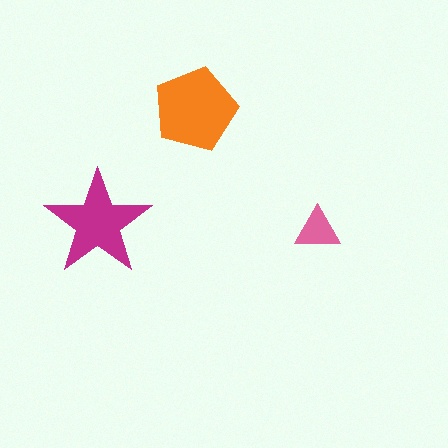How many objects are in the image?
There are 3 objects in the image.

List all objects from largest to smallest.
The orange pentagon, the magenta star, the pink triangle.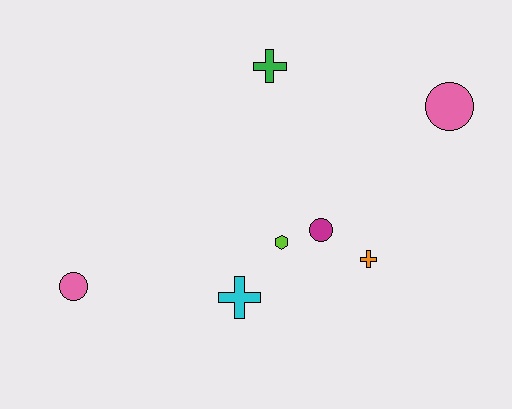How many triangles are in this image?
There are no triangles.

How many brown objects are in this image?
There are no brown objects.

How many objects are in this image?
There are 7 objects.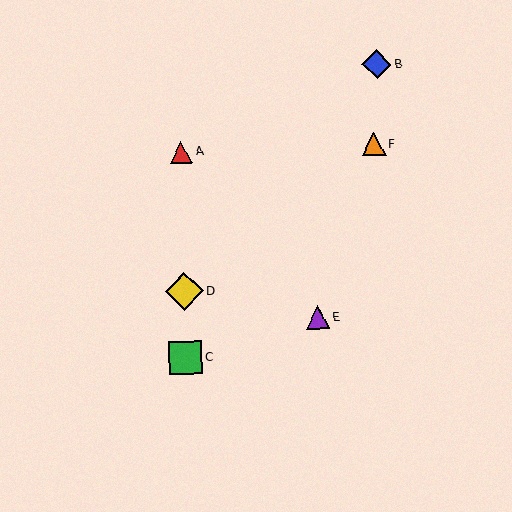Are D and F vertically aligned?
No, D is at x≈184 and F is at x≈374.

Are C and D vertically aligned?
Yes, both are at x≈186.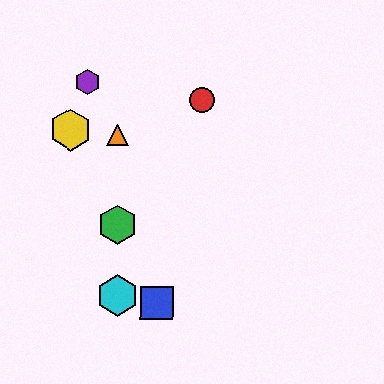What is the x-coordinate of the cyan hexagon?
The cyan hexagon is at x≈117.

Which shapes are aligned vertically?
The green hexagon, the orange triangle, the cyan hexagon are aligned vertically.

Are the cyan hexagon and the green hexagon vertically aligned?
Yes, both are at x≈117.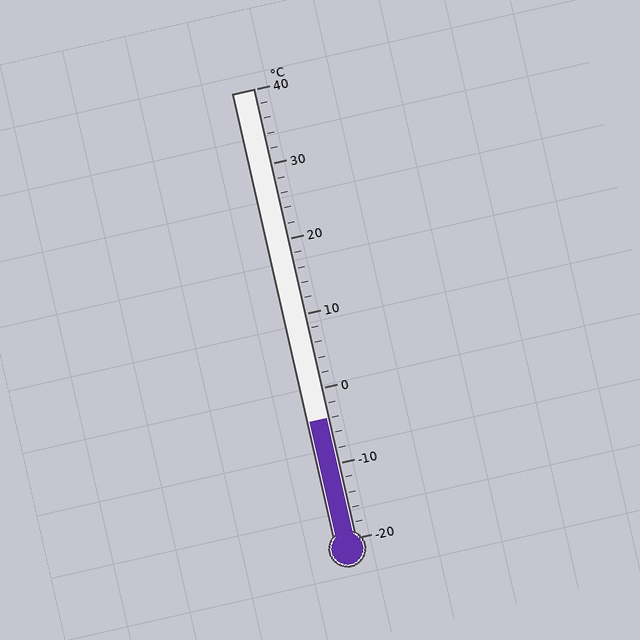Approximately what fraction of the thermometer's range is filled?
The thermometer is filled to approximately 25% of its range.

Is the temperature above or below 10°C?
The temperature is below 10°C.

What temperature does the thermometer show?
The thermometer shows approximately -4°C.